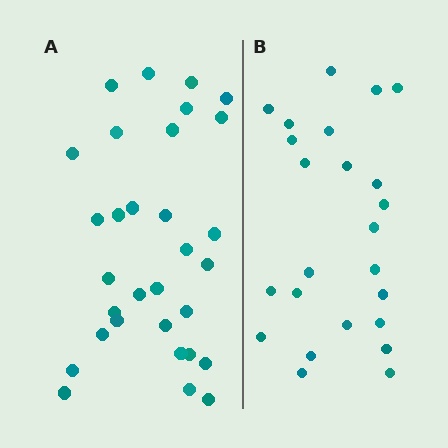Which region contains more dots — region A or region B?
Region A (the left region) has more dots.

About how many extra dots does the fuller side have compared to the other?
Region A has roughly 8 or so more dots than region B.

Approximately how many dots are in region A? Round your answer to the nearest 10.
About 30 dots. (The exact count is 31, which rounds to 30.)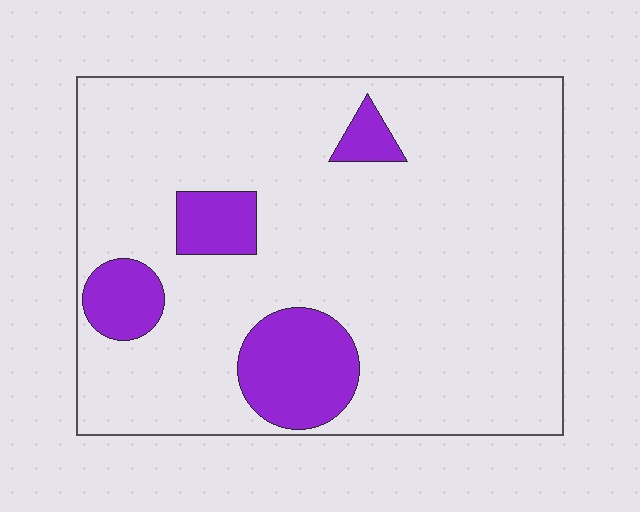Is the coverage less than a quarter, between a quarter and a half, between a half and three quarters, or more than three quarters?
Less than a quarter.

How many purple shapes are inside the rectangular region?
4.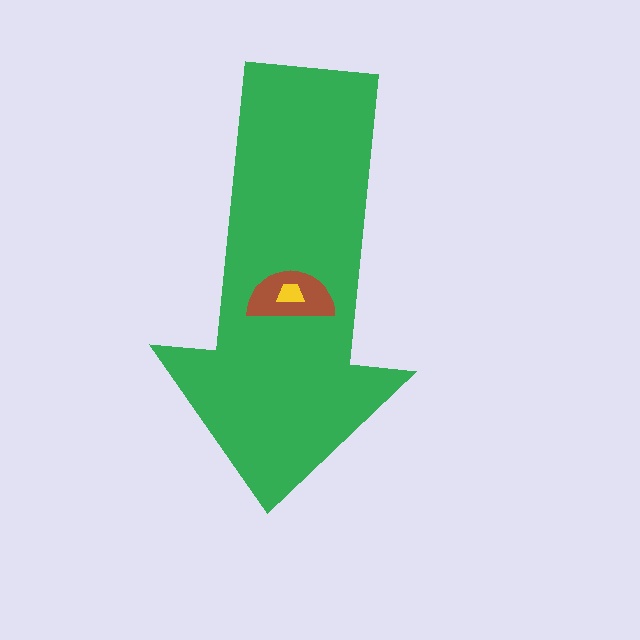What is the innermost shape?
The yellow trapezoid.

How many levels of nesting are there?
3.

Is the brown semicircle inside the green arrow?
Yes.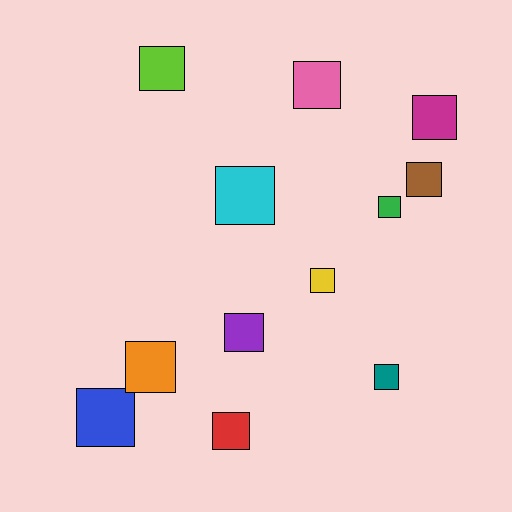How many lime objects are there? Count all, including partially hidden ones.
There is 1 lime object.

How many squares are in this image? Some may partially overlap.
There are 12 squares.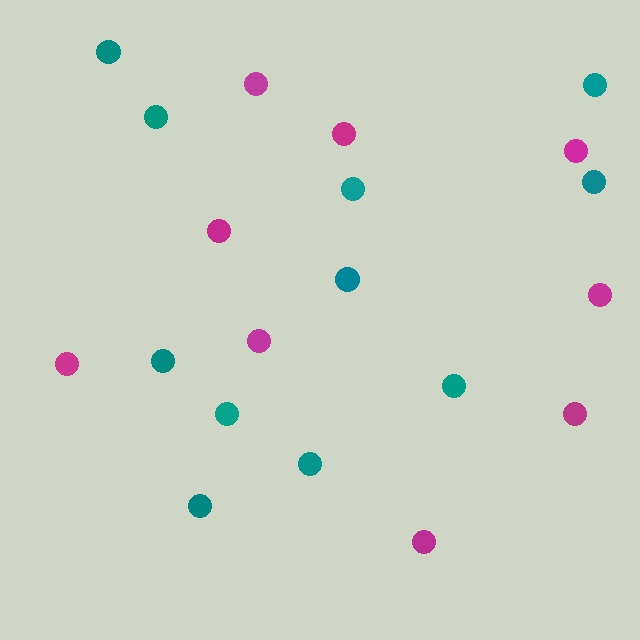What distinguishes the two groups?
There are 2 groups: one group of teal circles (11) and one group of magenta circles (9).